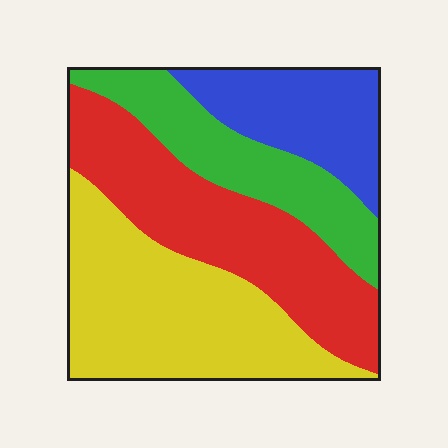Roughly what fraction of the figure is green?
Green takes up about one fifth (1/5) of the figure.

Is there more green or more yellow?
Yellow.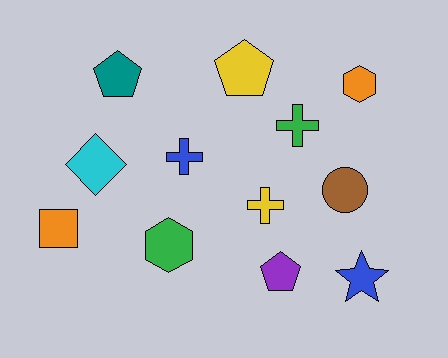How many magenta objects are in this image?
There are no magenta objects.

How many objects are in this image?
There are 12 objects.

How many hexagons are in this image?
There are 2 hexagons.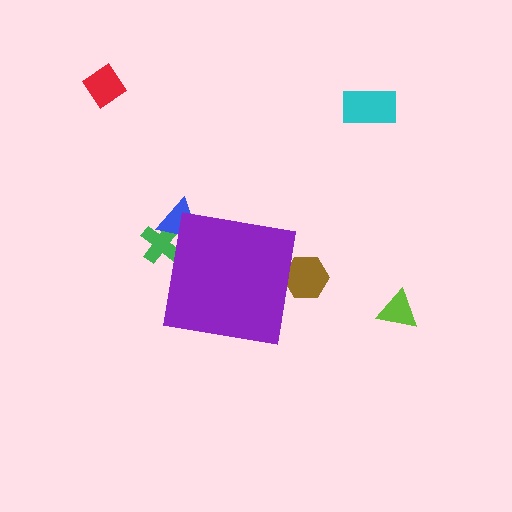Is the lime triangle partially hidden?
No, the lime triangle is fully visible.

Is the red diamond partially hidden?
No, the red diamond is fully visible.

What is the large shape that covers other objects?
A purple square.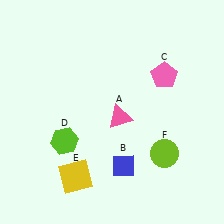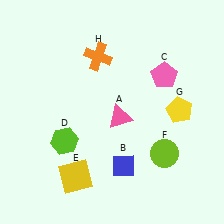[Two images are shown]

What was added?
A yellow pentagon (G), an orange cross (H) were added in Image 2.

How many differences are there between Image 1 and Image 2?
There are 2 differences between the two images.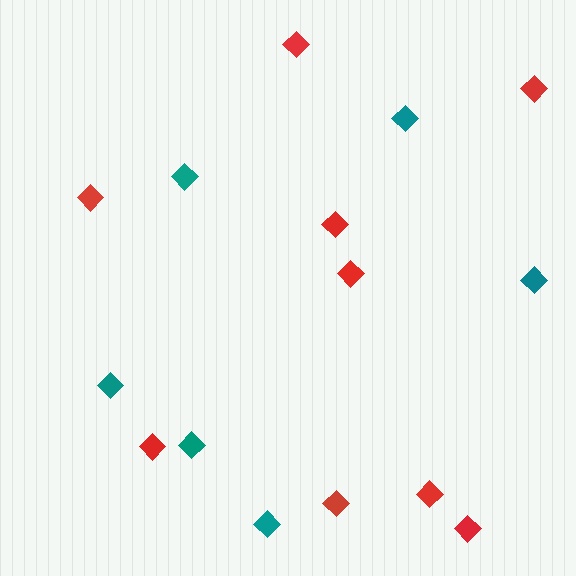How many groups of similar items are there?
There are 2 groups: one group of teal diamonds (6) and one group of red diamonds (9).